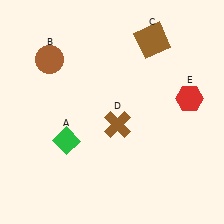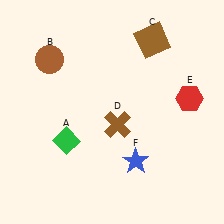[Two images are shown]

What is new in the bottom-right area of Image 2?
A blue star (F) was added in the bottom-right area of Image 2.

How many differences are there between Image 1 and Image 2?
There is 1 difference between the two images.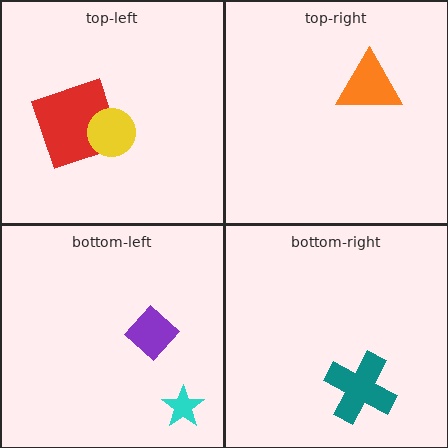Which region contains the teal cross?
The bottom-right region.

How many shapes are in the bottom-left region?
2.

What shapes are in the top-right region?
The orange triangle.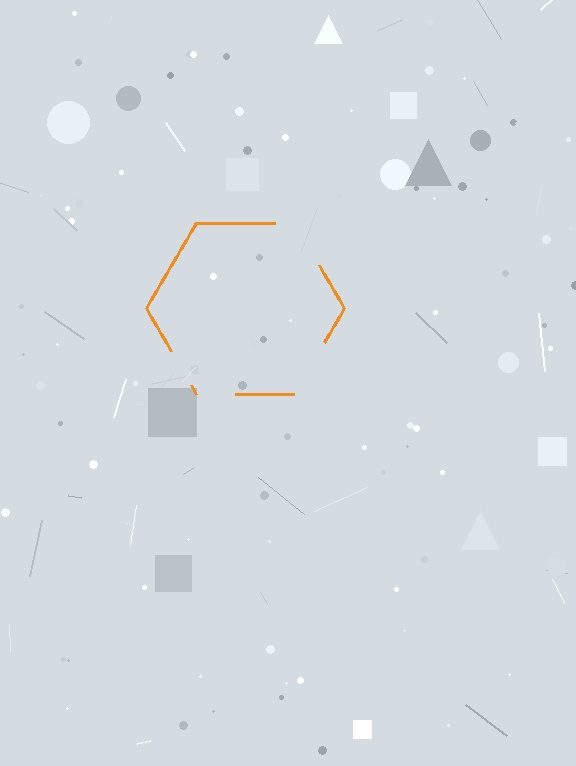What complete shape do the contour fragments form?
The contour fragments form a hexagon.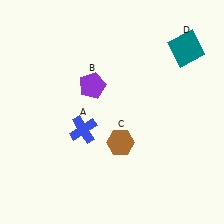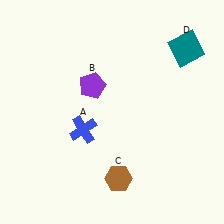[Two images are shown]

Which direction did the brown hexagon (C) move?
The brown hexagon (C) moved down.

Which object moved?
The brown hexagon (C) moved down.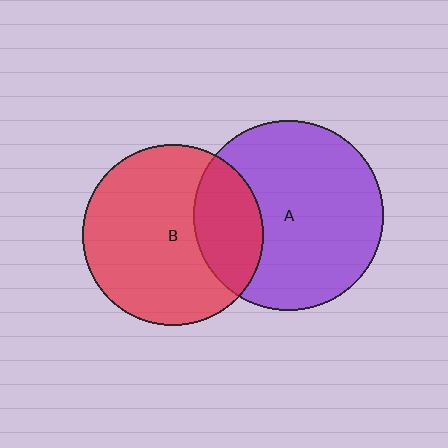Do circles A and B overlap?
Yes.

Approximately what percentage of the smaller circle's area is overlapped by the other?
Approximately 25%.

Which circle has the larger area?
Circle A (purple).